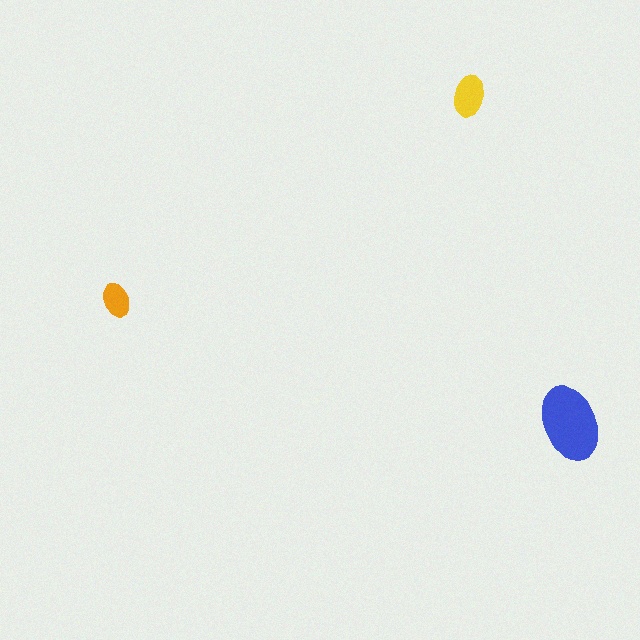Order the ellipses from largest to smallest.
the blue one, the yellow one, the orange one.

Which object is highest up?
The yellow ellipse is topmost.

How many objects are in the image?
There are 3 objects in the image.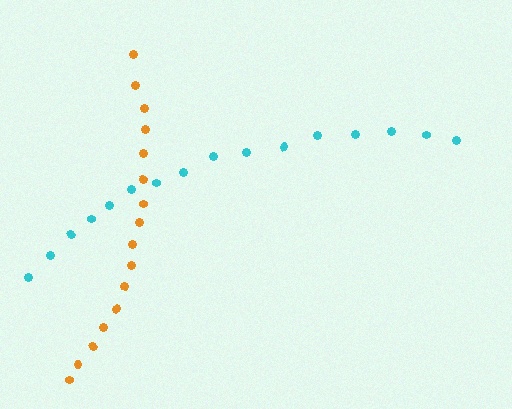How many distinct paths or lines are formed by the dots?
There are 2 distinct paths.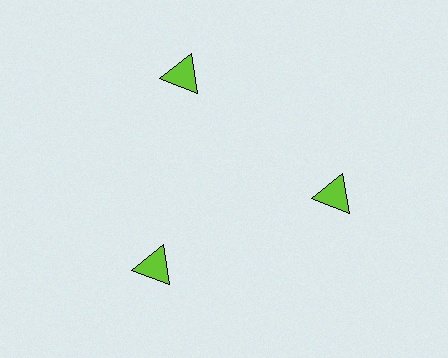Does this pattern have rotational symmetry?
Yes, this pattern has 3-fold rotational symmetry. It looks the same after rotating 120 degrees around the center.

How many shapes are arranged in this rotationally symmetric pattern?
There are 3 shapes, arranged in 3 groups of 1.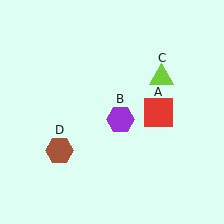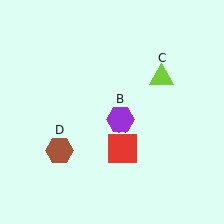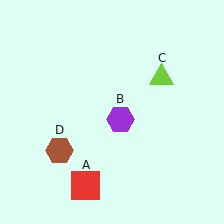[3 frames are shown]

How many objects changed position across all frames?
1 object changed position: red square (object A).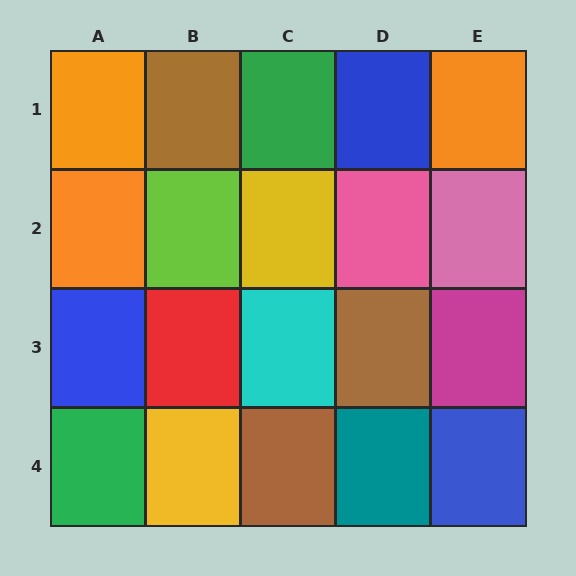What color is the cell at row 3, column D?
Brown.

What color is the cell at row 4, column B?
Yellow.